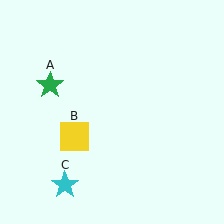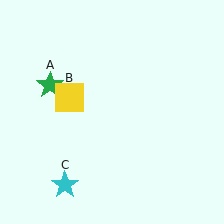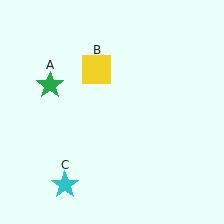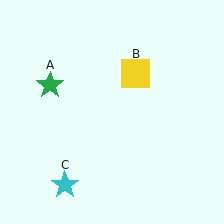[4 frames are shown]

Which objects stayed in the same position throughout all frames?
Green star (object A) and cyan star (object C) remained stationary.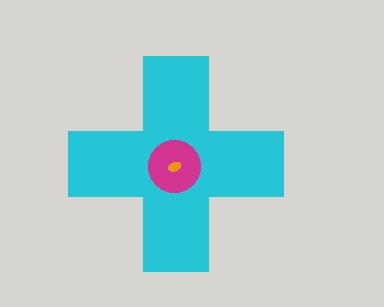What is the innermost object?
The orange ellipse.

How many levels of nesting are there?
3.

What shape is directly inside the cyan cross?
The magenta circle.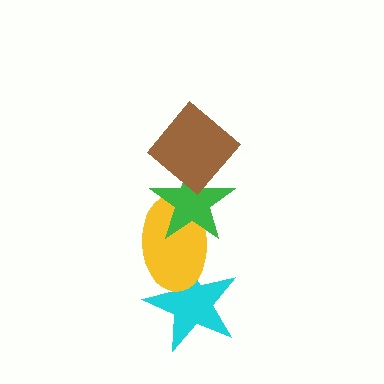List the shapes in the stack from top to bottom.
From top to bottom: the brown diamond, the green star, the yellow ellipse, the cyan star.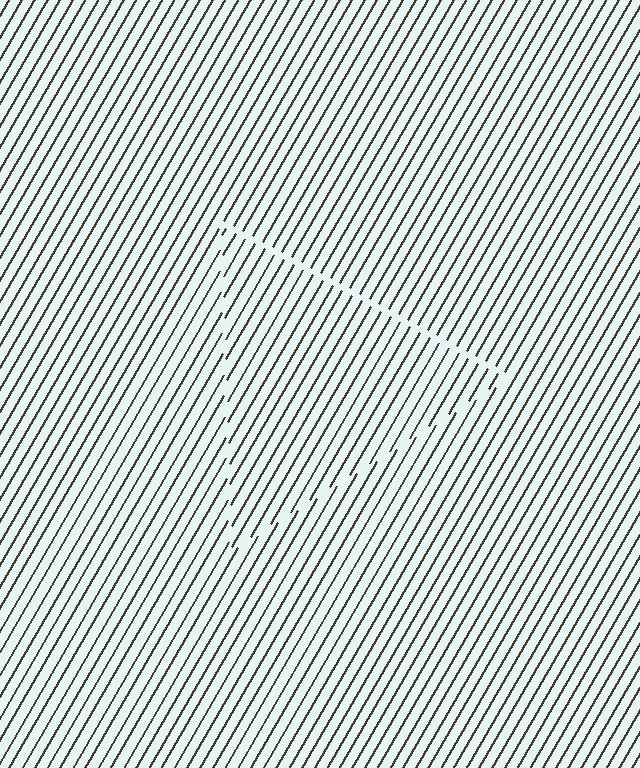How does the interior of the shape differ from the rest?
The interior of the shape contains the same grating, shifted by half a period — the contour is defined by the phase discontinuity where line-ends from the inner and outer gratings abut.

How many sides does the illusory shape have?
3 sides — the line-ends trace a triangle.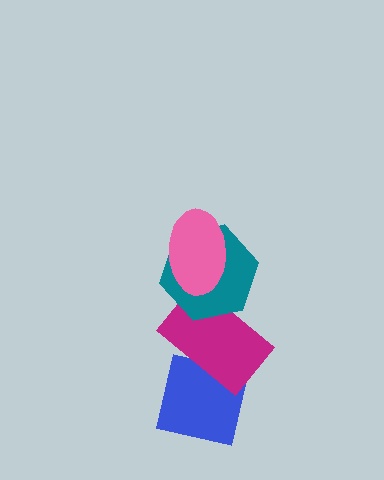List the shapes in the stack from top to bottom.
From top to bottom: the pink ellipse, the teal hexagon, the magenta rectangle, the blue square.